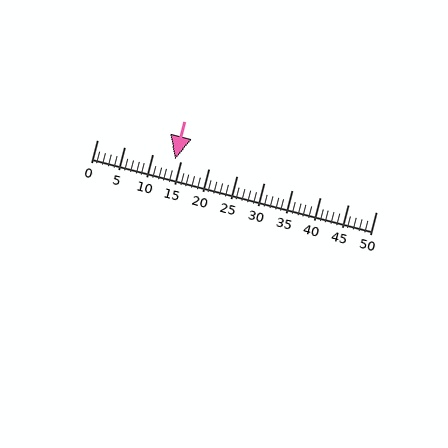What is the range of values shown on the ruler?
The ruler shows values from 0 to 50.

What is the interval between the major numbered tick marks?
The major tick marks are spaced 5 units apart.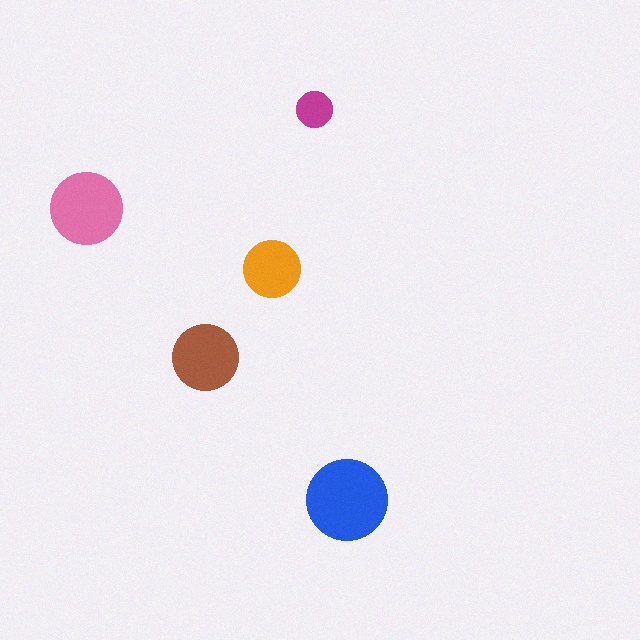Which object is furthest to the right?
The blue circle is rightmost.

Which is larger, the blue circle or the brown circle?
The blue one.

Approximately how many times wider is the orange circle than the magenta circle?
About 1.5 times wider.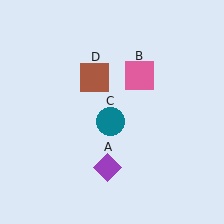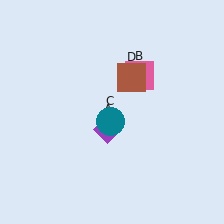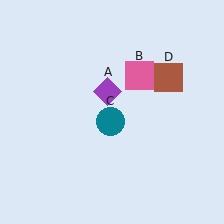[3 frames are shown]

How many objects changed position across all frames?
2 objects changed position: purple diamond (object A), brown square (object D).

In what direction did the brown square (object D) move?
The brown square (object D) moved right.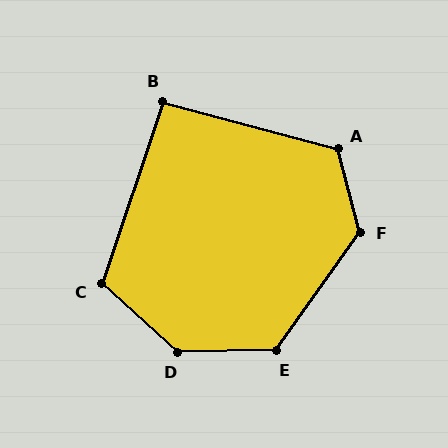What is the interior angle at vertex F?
Approximately 130 degrees (obtuse).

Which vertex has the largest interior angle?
D, at approximately 137 degrees.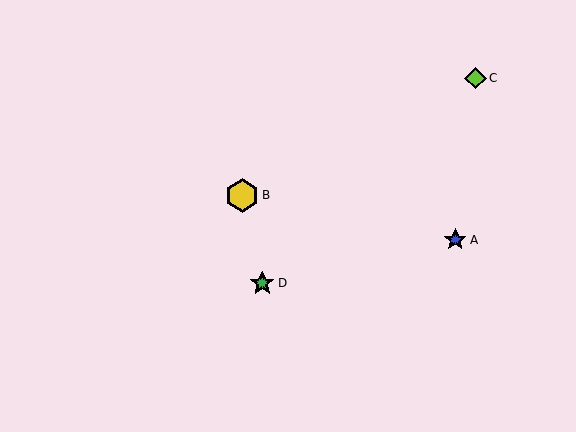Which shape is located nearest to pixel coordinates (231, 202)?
The yellow hexagon (labeled B) at (242, 195) is nearest to that location.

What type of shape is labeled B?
Shape B is a yellow hexagon.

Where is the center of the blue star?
The center of the blue star is at (455, 240).